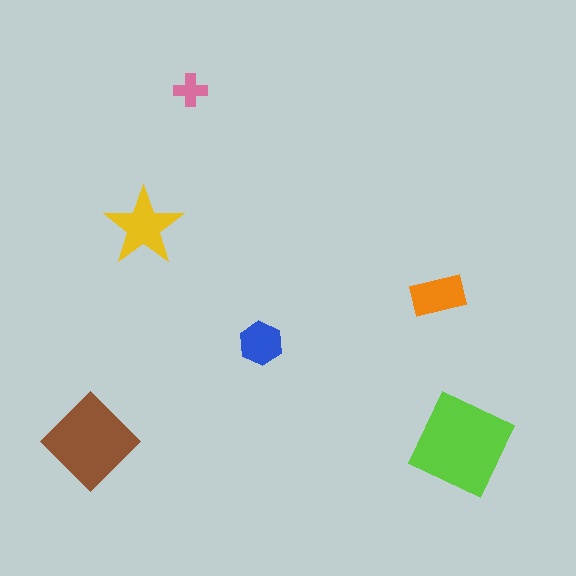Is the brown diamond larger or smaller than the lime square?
Smaller.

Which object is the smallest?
The pink cross.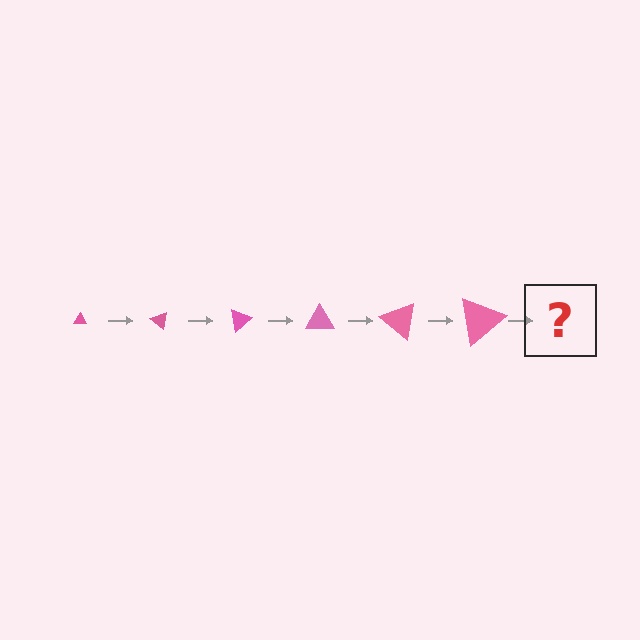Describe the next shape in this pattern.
It should be a triangle, larger than the previous one and rotated 240 degrees from the start.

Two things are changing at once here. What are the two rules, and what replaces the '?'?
The two rules are that the triangle grows larger each step and it rotates 40 degrees each step. The '?' should be a triangle, larger than the previous one and rotated 240 degrees from the start.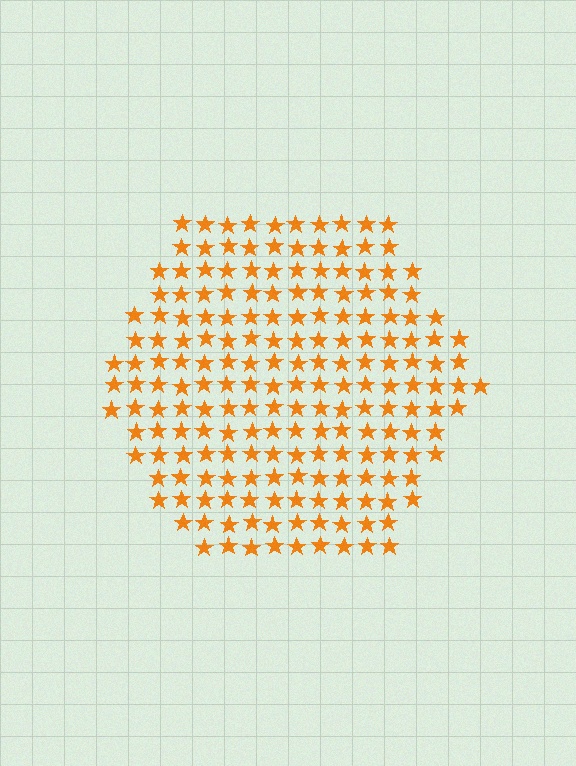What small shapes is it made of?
It is made of small stars.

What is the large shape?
The large shape is a hexagon.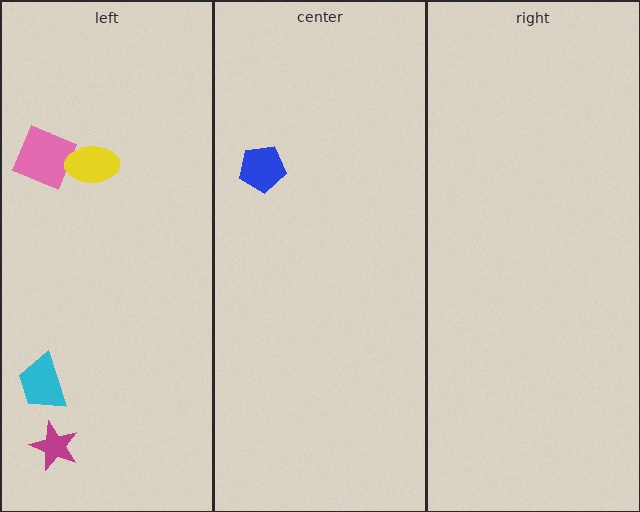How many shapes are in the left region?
4.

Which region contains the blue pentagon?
The center region.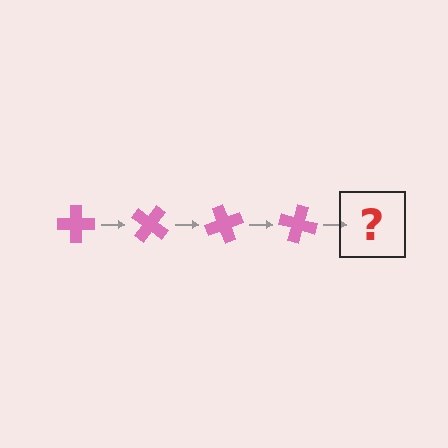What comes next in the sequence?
The next element should be a pink cross rotated 140 degrees.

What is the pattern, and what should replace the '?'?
The pattern is that the cross rotates 35 degrees each step. The '?' should be a pink cross rotated 140 degrees.